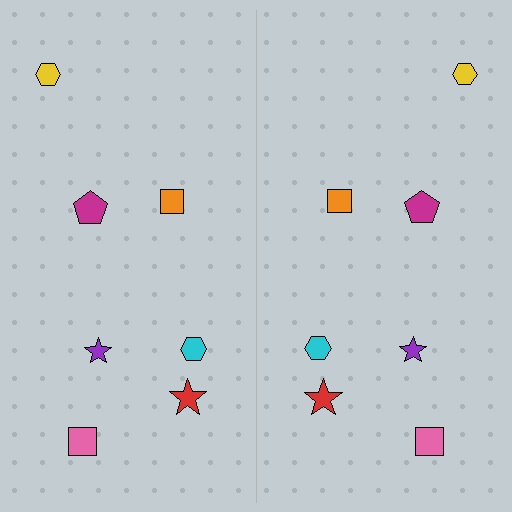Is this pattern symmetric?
Yes, this pattern has bilateral (reflection) symmetry.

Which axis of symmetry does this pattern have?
The pattern has a vertical axis of symmetry running through the center of the image.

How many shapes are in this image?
There are 14 shapes in this image.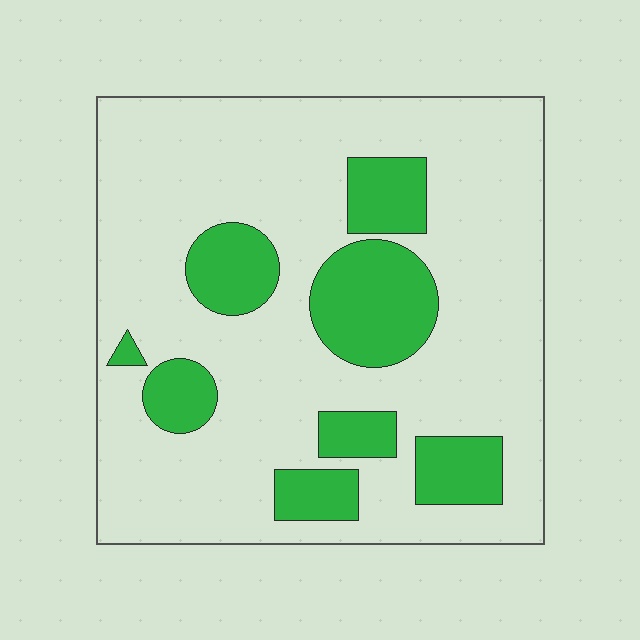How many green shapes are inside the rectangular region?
8.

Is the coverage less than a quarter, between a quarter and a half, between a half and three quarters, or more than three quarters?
Less than a quarter.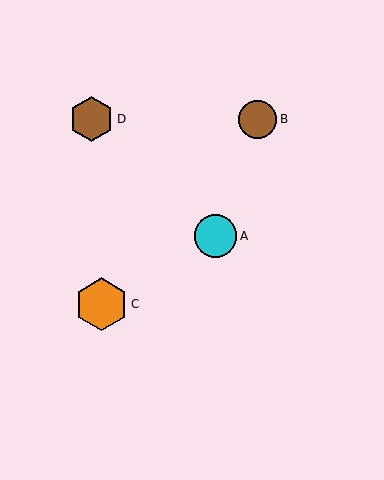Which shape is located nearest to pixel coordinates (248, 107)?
The brown circle (labeled B) at (258, 119) is nearest to that location.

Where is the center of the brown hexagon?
The center of the brown hexagon is at (91, 119).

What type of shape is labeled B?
Shape B is a brown circle.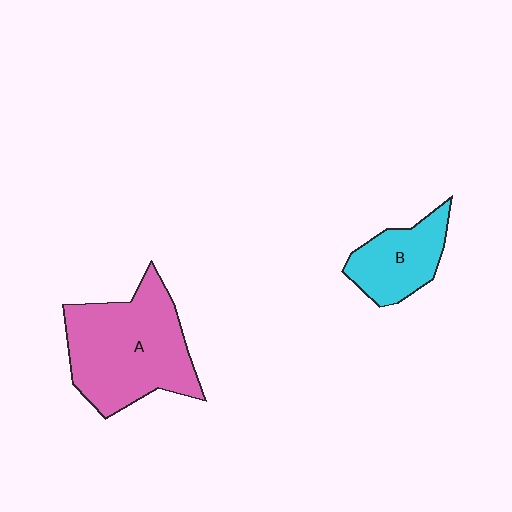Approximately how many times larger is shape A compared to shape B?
Approximately 2.0 times.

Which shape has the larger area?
Shape A (pink).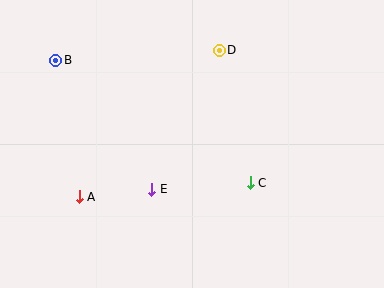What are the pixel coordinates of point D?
Point D is at (219, 50).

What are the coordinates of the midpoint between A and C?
The midpoint between A and C is at (165, 190).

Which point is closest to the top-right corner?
Point D is closest to the top-right corner.